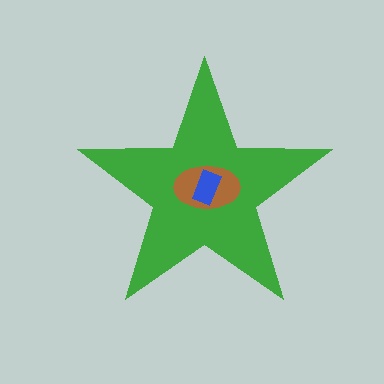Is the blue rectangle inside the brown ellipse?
Yes.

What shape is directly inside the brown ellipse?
The blue rectangle.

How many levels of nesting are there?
3.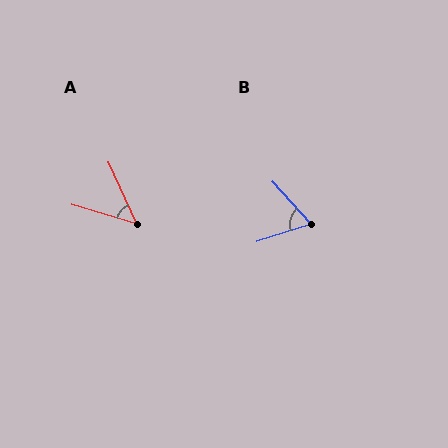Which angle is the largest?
B, at approximately 66 degrees.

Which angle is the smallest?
A, at approximately 49 degrees.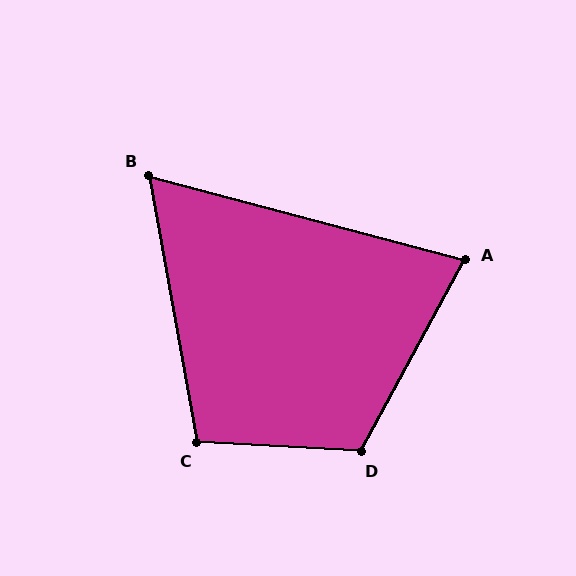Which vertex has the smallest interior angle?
B, at approximately 65 degrees.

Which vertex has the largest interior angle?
D, at approximately 115 degrees.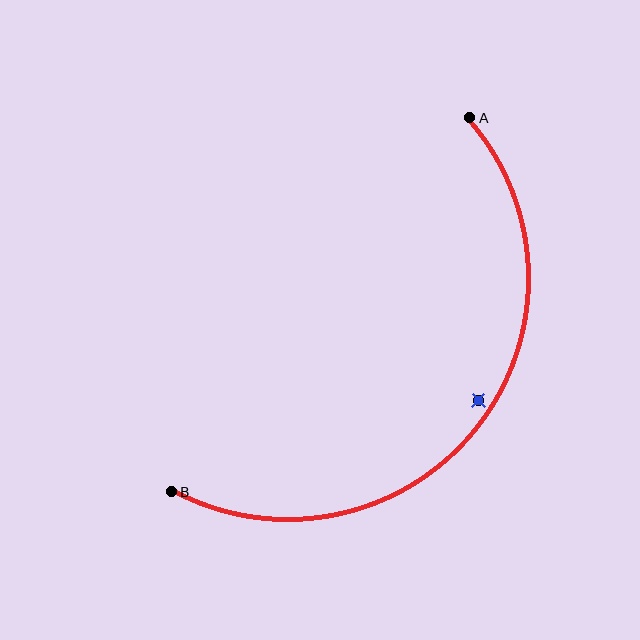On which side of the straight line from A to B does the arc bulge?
The arc bulges below and to the right of the straight line connecting A and B.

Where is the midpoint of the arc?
The arc midpoint is the point on the curve farthest from the straight line joining A and B. It sits below and to the right of that line.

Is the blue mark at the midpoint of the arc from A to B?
No — the blue mark does not lie on the arc at all. It sits slightly inside the curve.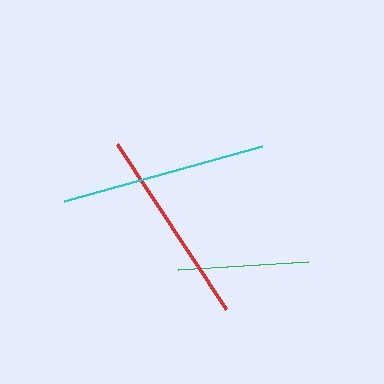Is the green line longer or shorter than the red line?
The red line is longer than the green line.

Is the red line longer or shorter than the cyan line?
The cyan line is longer than the red line.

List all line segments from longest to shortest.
From longest to shortest: cyan, red, green.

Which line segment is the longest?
The cyan line is the longest at approximately 205 pixels.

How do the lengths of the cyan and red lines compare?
The cyan and red lines are approximately the same length.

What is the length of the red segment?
The red segment is approximately 197 pixels long.